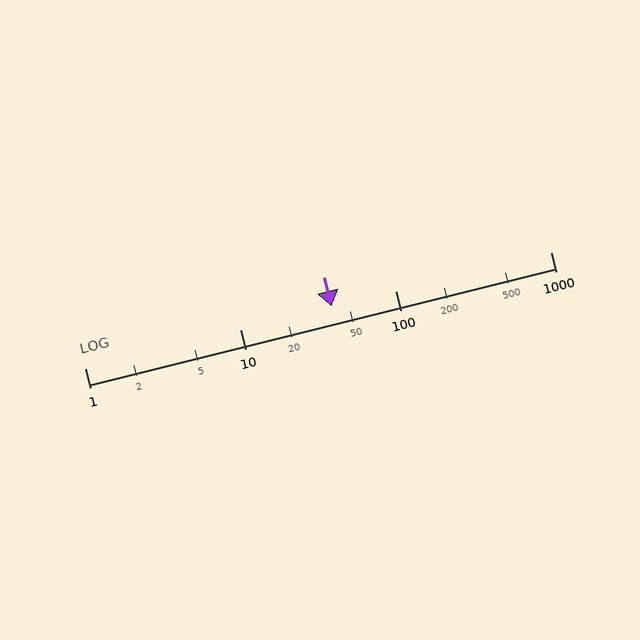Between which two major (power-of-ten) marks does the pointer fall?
The pointer is between 10 and 100.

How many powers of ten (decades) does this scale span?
The scale spans 3 decades, from 1 to 1000.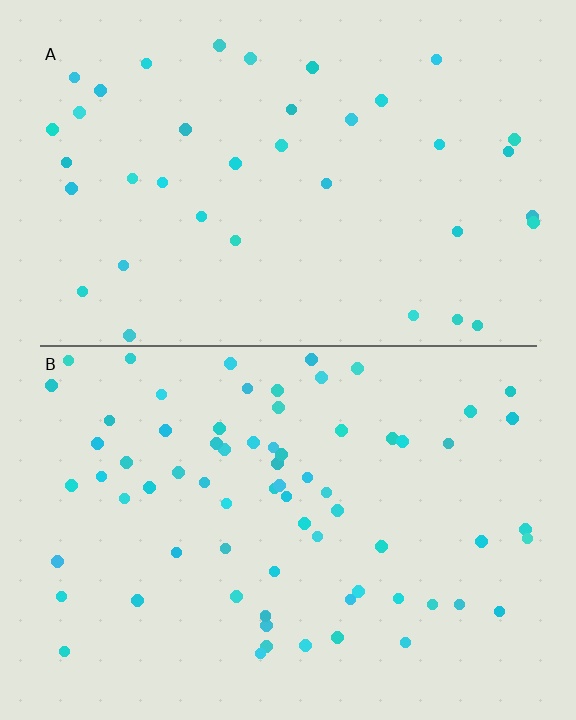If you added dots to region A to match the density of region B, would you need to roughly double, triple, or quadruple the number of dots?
Approximately double.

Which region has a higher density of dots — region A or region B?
B (the bottom).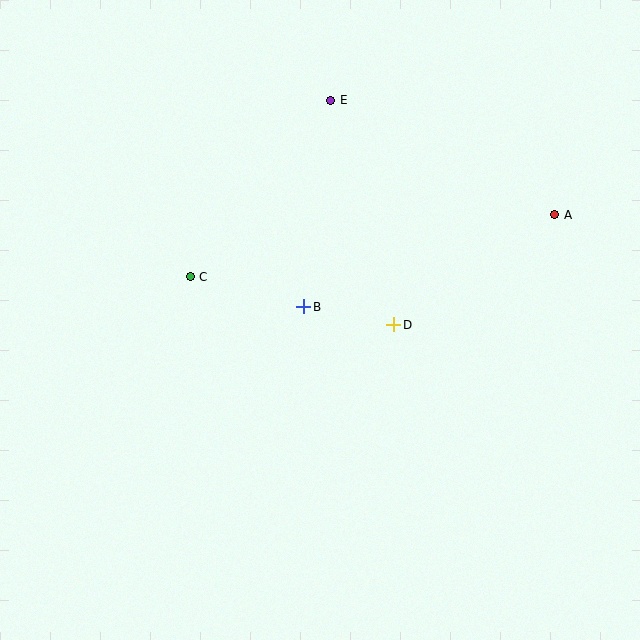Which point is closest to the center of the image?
Point B at (304, 307) is closest to the center.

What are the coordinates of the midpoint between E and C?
The midpoint between E and C is at (261, 189).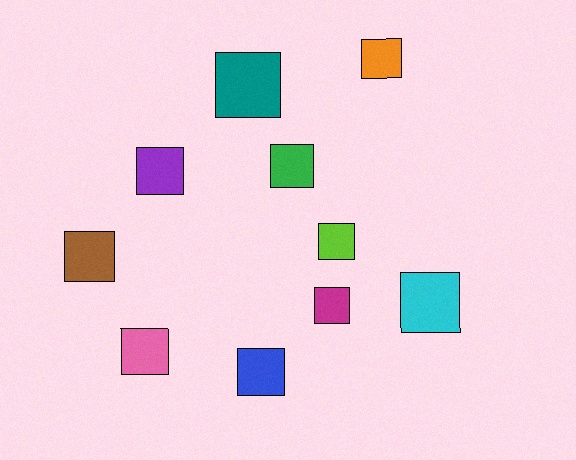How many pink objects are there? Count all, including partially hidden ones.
There is 1 pink object.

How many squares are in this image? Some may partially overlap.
There are 10 squares.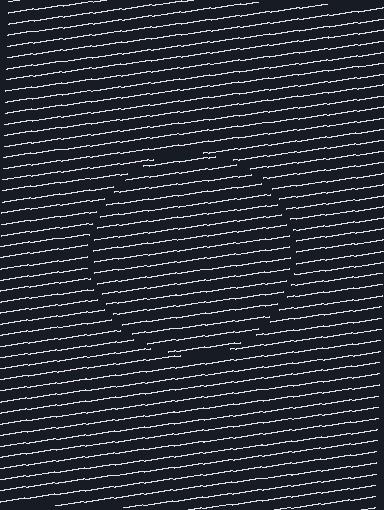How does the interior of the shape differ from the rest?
The interior of the shape contains the same grating, shifted by half a period — the contour is defined by the phase discontinuity where line-ends from the inner and outer gratings abut.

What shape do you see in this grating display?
An illusory circle. The interior of the shape contains the same grating, shifted by half a period — the contour is defined by the phase discontinuity where line-ends from the inner and outer gratings abut.